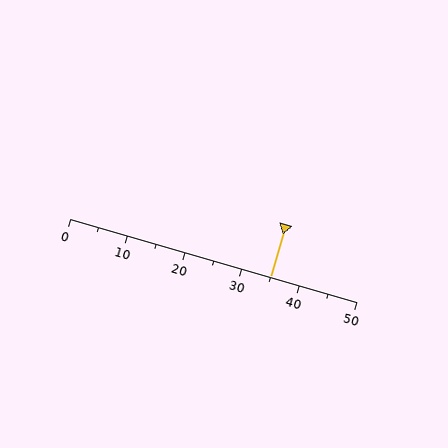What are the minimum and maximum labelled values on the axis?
The axis runs from 0 to 50.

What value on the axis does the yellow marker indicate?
The marker indicates approximately 35.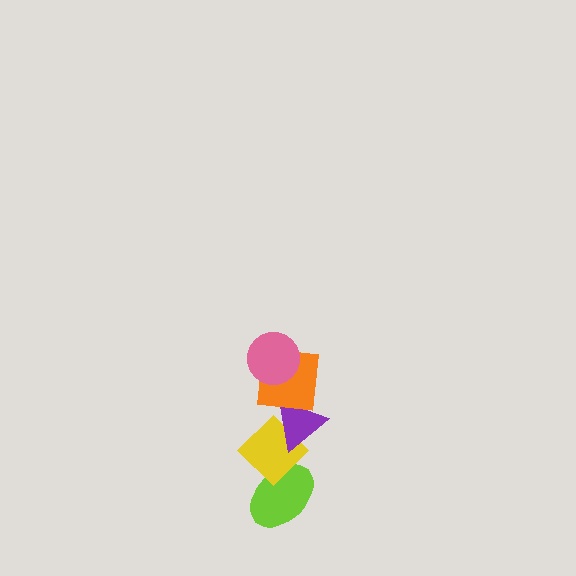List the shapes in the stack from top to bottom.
From top to bottom: the pink circle, the orange square, the purple triangle, the yellow diamond, the lime ellipse.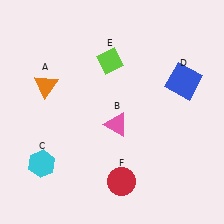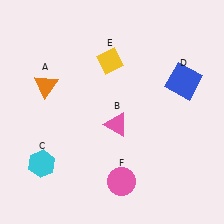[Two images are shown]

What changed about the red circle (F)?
In Image 1, F is red. In Image 2, it changed to pink.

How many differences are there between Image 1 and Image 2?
There are 2 differences between the two images.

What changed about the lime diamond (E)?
In Image 1, E is lime. In Image 2, it changed to yellow.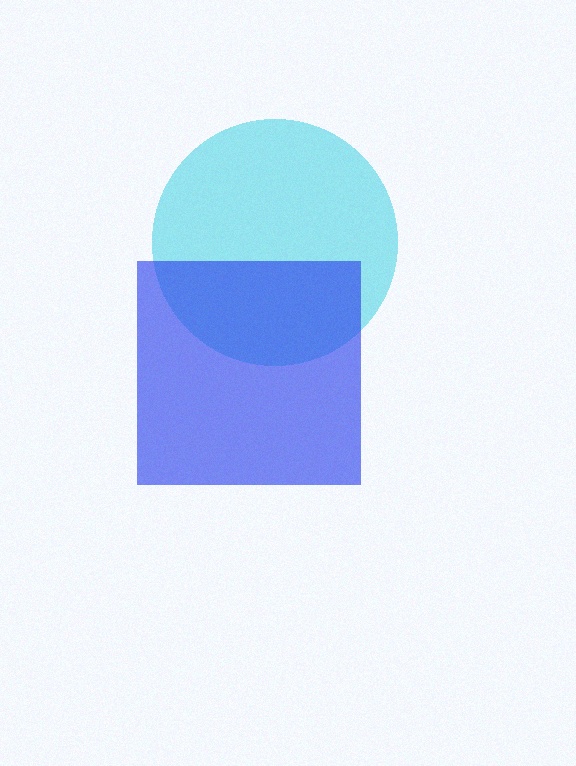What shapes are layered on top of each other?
The layered shapes are: a cyan circle, a blue square.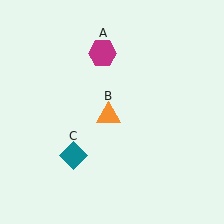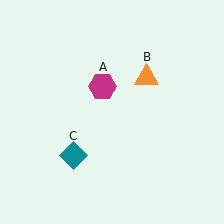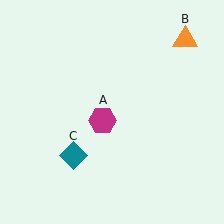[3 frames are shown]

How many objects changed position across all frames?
2 objects changed position: magenta hexagon (object A), orange triangle (object B).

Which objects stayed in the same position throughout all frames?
Teal diamond (object C) remained stationary.